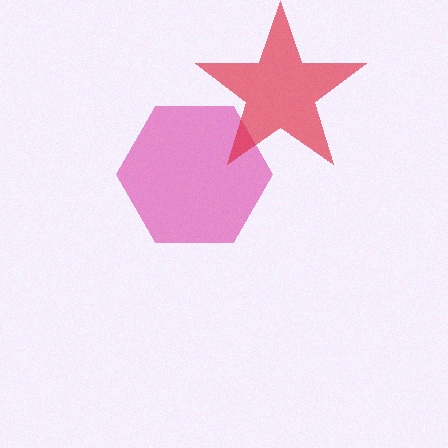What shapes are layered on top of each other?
The layered shapes are: a magenta hexagon, a red star.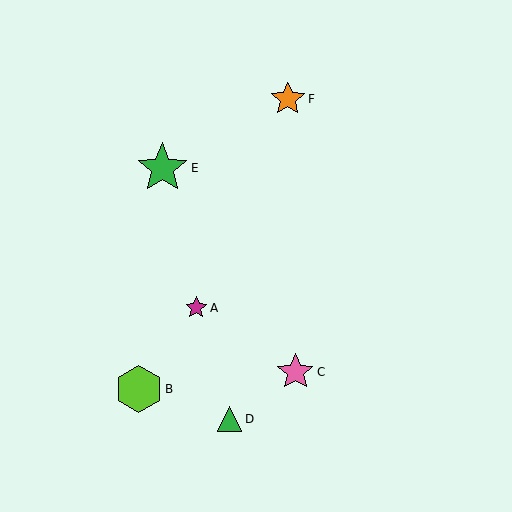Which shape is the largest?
The green star (labeled E) is the largest.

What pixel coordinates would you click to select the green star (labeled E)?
Click at (162, 168) to select the green star E.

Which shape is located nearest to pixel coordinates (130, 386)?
The lime hexagon (labeled B) at (139, 389) is nearest to that location.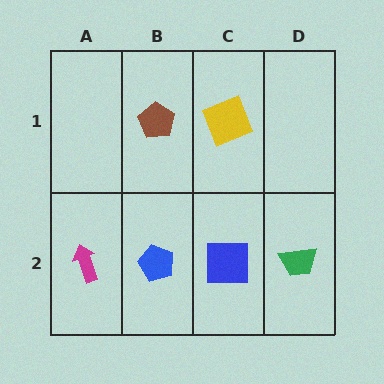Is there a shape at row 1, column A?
No, that cell is empty.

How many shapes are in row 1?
2 shapes.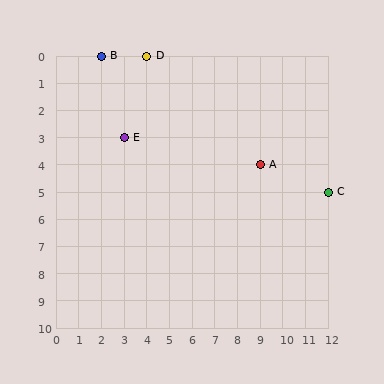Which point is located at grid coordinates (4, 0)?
Point D is at (4, 0).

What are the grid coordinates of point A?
Point A is at grid coordinates (9, 4).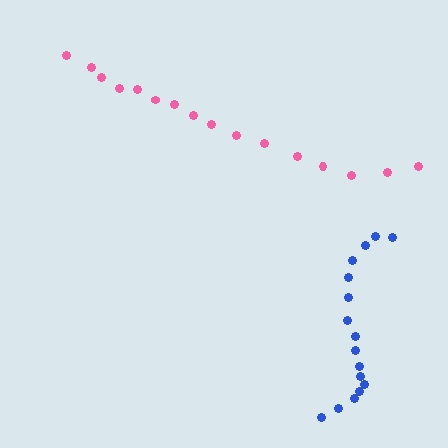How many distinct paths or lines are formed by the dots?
There are 2 distinct paths.